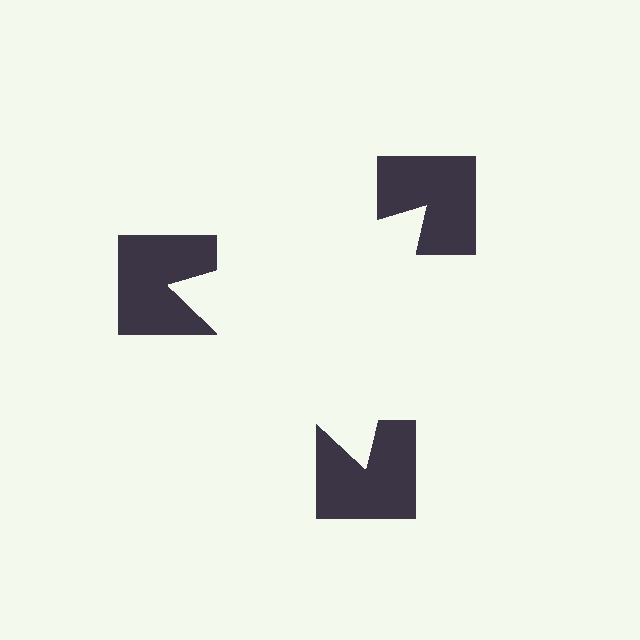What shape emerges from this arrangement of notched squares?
An illusory triangle — its edges are inferred from the aligned wedge cuts in the notched squares, not physically drawn.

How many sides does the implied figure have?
3 sides.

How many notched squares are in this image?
There are 3 — one at each vertex of the illusory triangle.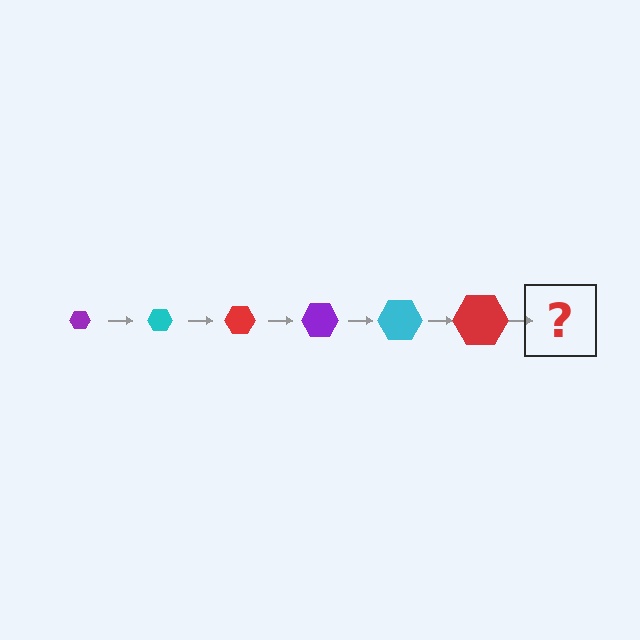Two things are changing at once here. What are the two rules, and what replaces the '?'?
The two rules are that the hexagon grows larger each step and the color cycles through purple, cyan, and red. The '?' should be a purple hexagon, larger than the previous one.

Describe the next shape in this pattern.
It should be a purple hexagon, larger than the previous one.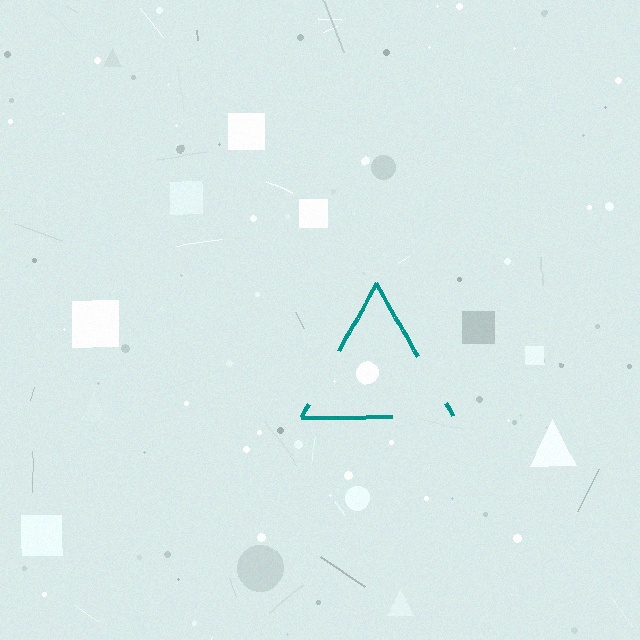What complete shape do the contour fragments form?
The contour fragments form a triangle.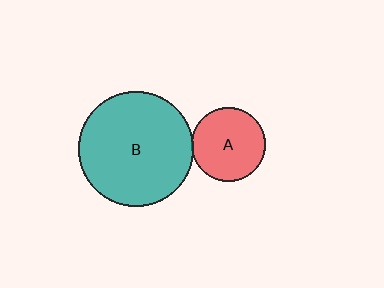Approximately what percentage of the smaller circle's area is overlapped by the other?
Approximately 5%.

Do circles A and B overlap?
Yes.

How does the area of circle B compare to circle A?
Approximately 2.4 times.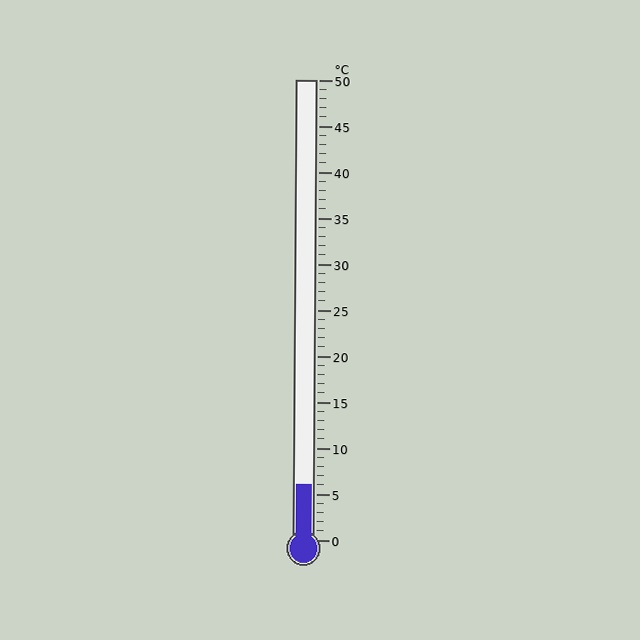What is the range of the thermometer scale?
The thermometer scale ranges from 0°C to 50°C.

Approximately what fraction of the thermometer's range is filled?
The thermometer is filled to approximately 10% of its range.